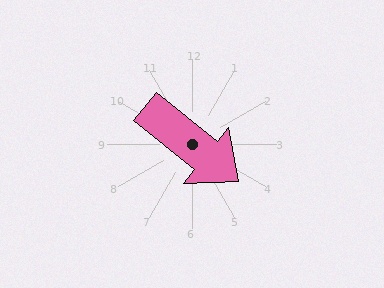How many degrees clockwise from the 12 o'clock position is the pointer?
Approximately 129 degrees.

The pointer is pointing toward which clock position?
Roughly 4 o'clock.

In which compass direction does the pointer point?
Southeast.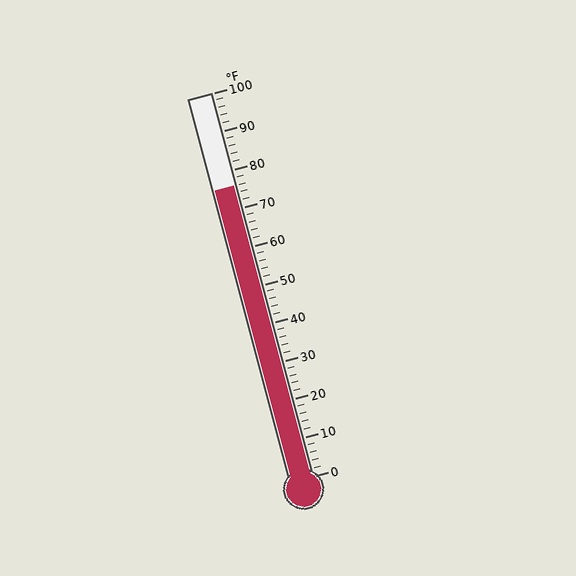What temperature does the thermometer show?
The thermometer shows approximately 76°F.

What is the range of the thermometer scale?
The thermometer scale ranges from 0°F to 100°F.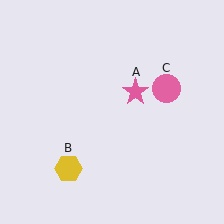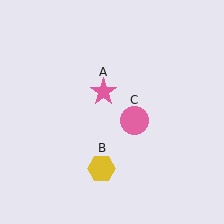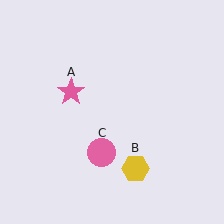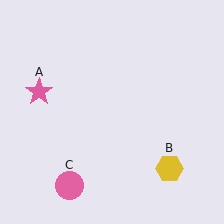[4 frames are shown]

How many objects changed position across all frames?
3 objects changed position: pink star (object A), yellow hexagon (object B), pink circle (object C).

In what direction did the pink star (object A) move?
The pink star (object A) moved left.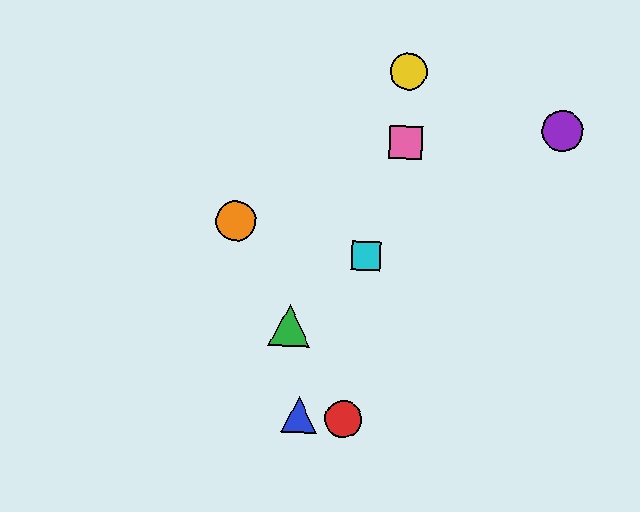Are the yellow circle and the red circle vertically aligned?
No, the yellow circle is at x≈409 and the red circle is at x≈343.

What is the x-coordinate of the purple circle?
The purple circle is at x≈563.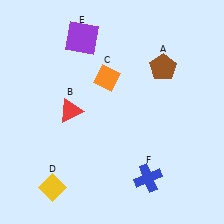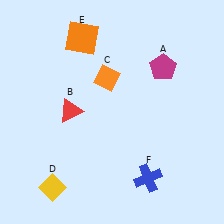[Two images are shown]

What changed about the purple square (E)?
In Image 1, E is purple. In Image 2, it changed to orange.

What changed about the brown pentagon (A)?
In Image 1, A is brown. In Image 2, it changed to magenta.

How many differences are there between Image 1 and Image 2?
There are 2 differences between the two images.